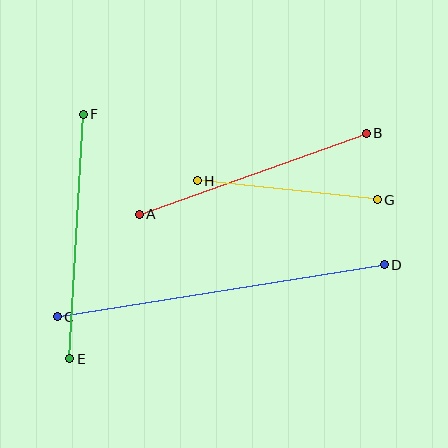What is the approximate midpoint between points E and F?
The midpoint is at approximately (77, 236) pixels.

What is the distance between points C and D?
The distance is approximately 331 pixels.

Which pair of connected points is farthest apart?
Points C and D are farthest apart.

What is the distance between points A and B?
The distance is approximately 241 pixels.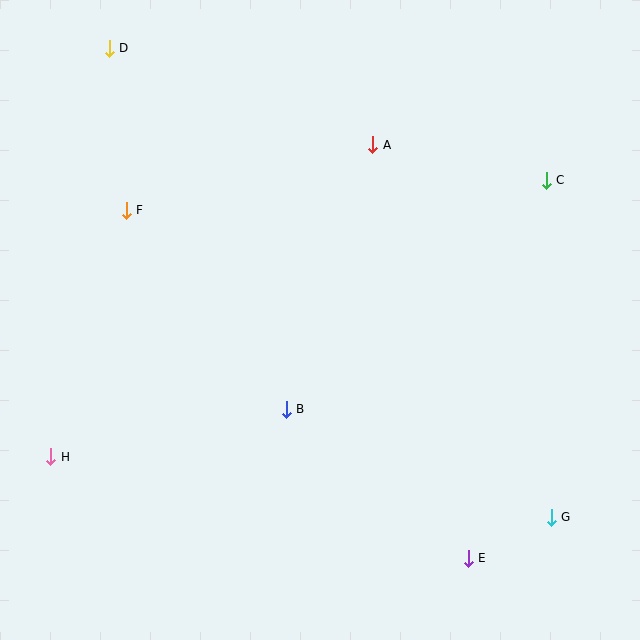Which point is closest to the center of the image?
Point B at (286, 409) is closest to the center.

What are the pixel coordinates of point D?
Point D is at (109, 48).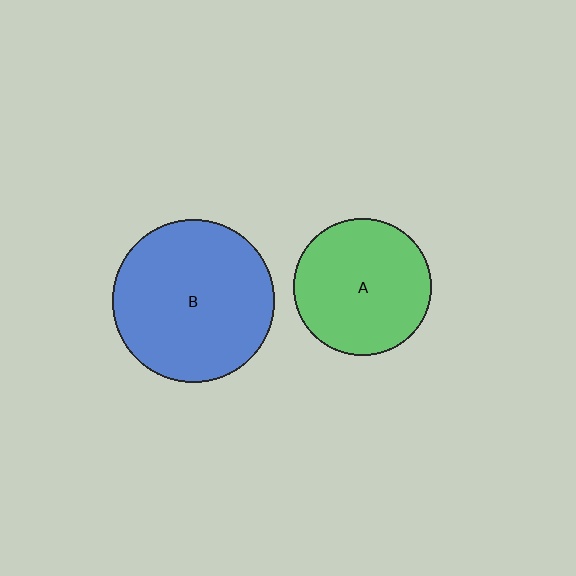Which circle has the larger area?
Circle B (blue).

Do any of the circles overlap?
No, none of the circles overlap.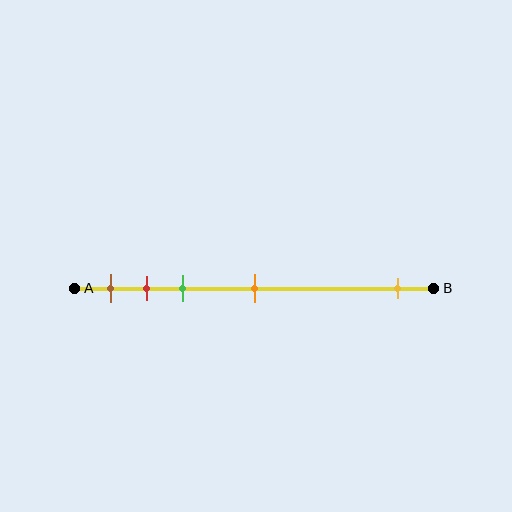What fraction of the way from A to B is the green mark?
The green mark is approximately 30% (0.3) of the way from A to B.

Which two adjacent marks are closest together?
The red and green marks are the closest adjacent pair.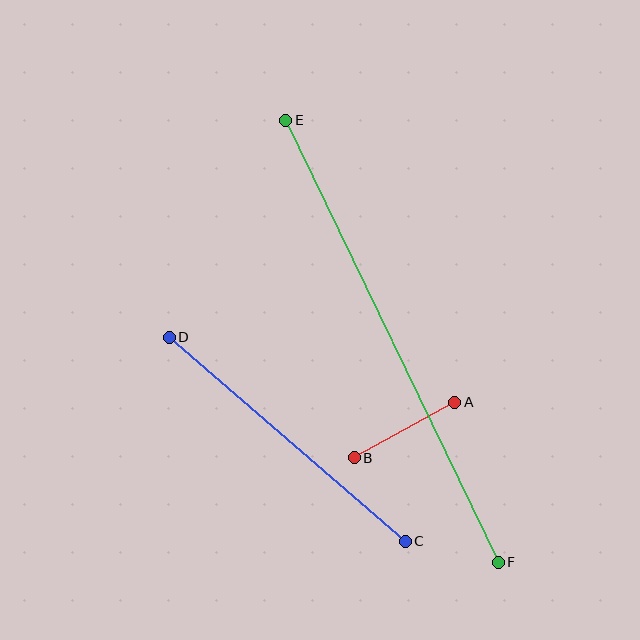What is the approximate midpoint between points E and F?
The midpoint is at approximately (392, 341) pixels.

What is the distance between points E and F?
The distance is approximately 490 pixels.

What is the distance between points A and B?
The distance is approximately 115 pixels.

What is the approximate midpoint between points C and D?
The midpoint is at approximately (287, 439) pixels.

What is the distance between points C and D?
The distance is approximately 312 pixels.